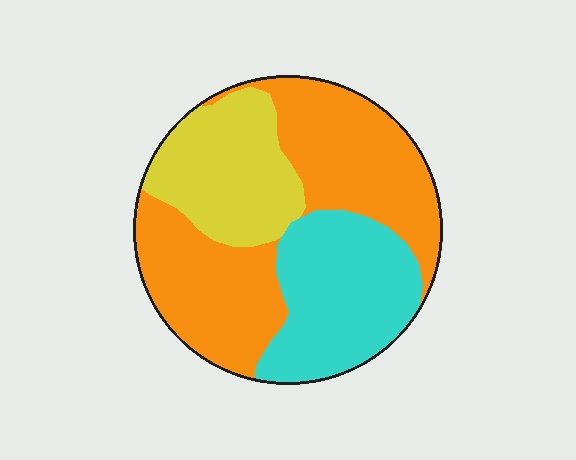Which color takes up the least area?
Yellow, at roughly 25%.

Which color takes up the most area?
Orange, at roughly 50%.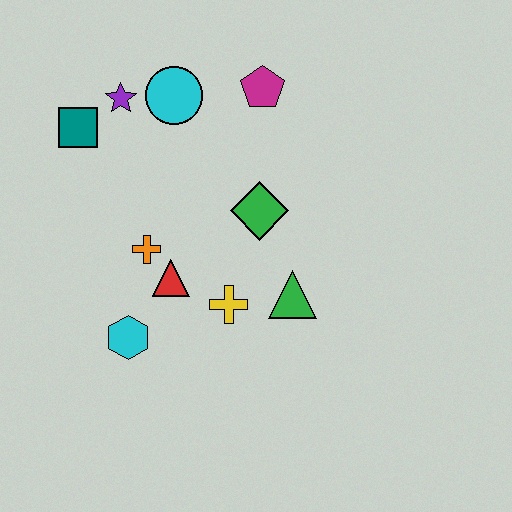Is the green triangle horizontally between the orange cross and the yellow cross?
No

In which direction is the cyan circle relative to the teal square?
The cyan circle is to the right of the teal square.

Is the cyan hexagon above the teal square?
No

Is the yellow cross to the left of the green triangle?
Yes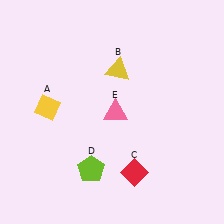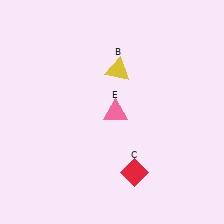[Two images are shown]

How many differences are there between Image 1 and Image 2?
There are 2 differences between the two images.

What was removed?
The lime pentagon (D), the yellow diamond (A) were removed in Image 2.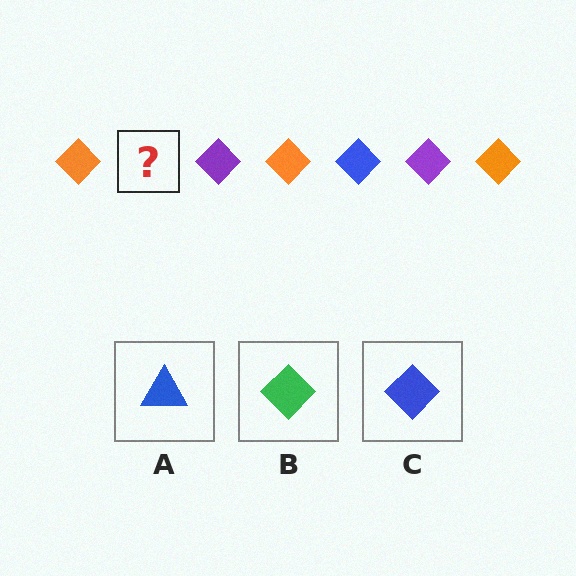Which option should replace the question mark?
Option C.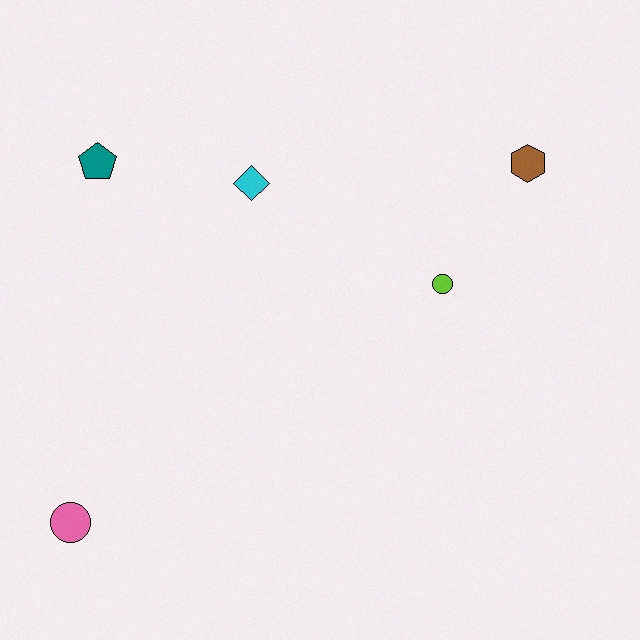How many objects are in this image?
There are 5 objects.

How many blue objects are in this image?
There are no blue objects.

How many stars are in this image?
There are no stars.